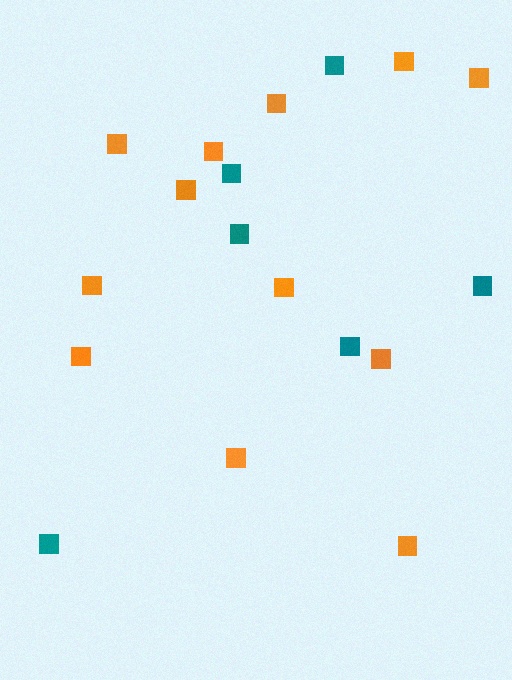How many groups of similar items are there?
There are 2 groups: one group of orange squares (12) and one group of teal squares (6).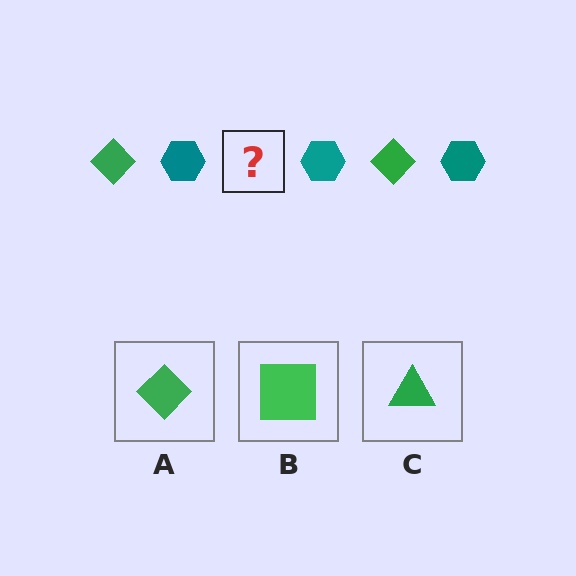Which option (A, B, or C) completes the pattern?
A.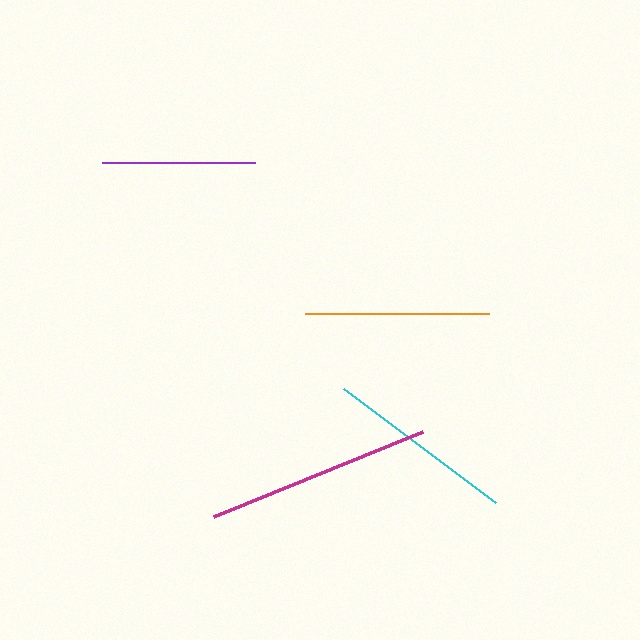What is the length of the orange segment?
The orange segment is approximately 184 pixels long.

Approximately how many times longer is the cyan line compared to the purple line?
The cyan line is approximately 1.2 times the length of the purple line.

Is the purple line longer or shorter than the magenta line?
The magenta line is longer than the purple line.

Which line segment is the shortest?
The purple line is the shortest at approximately 153 pixels.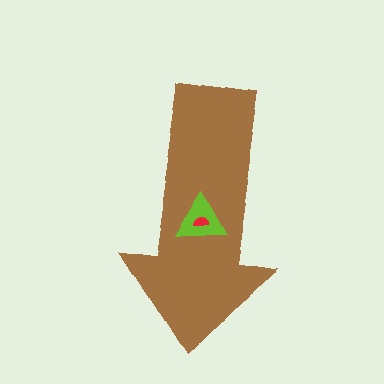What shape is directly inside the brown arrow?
The lime triangle.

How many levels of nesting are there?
3.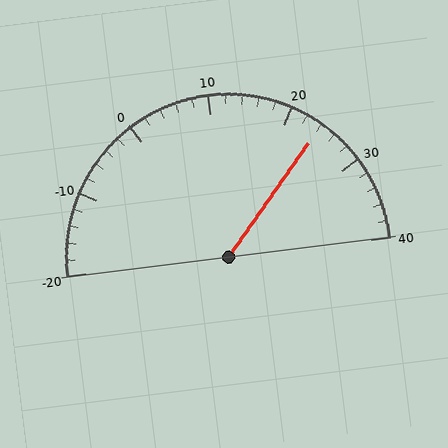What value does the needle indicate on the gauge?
The needle indicates approximately 24.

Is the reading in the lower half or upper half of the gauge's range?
The reading is in the upper half of the range (-20 to 40).